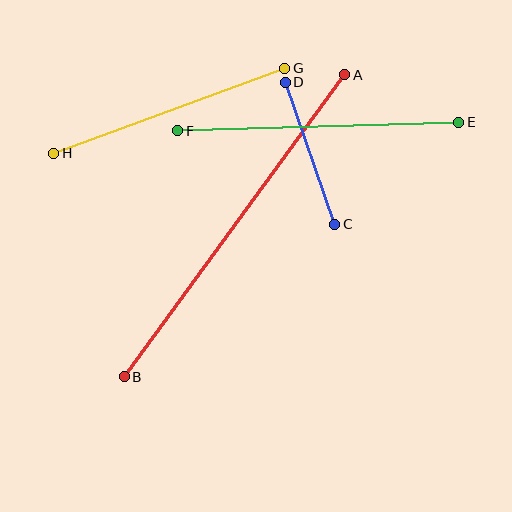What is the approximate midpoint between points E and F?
The midpoint is at approximately (318, 126) pixels.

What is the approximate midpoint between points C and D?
The midpoint is at approximately (310, 153) pixels.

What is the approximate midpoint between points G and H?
The midpoint is at approximately (169, 111) pixels.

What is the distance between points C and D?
The distance is approximately 150 pixels.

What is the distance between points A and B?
The distance is approximately 374 pixels.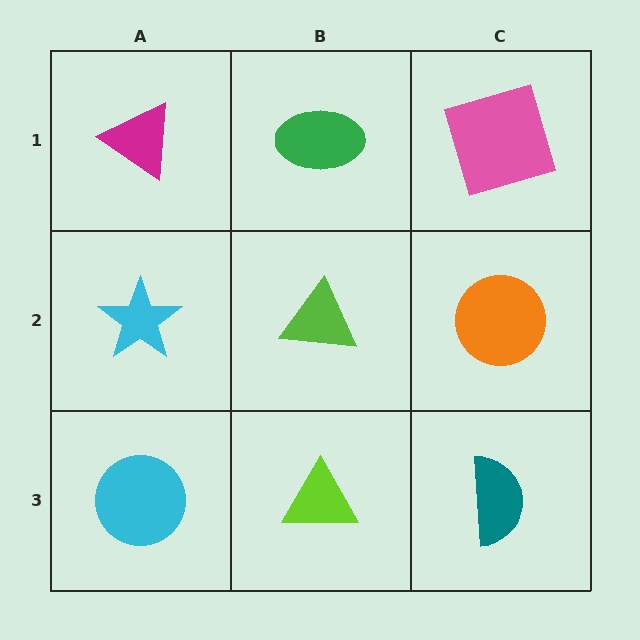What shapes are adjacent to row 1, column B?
A lime triangle (row 2, column B), a magenta triangle (row 1, column A), a pink square (row 1, column C).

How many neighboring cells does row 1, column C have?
2.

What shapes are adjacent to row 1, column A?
A cyan star (row 2, column A), a green ellipse (row 1, column B).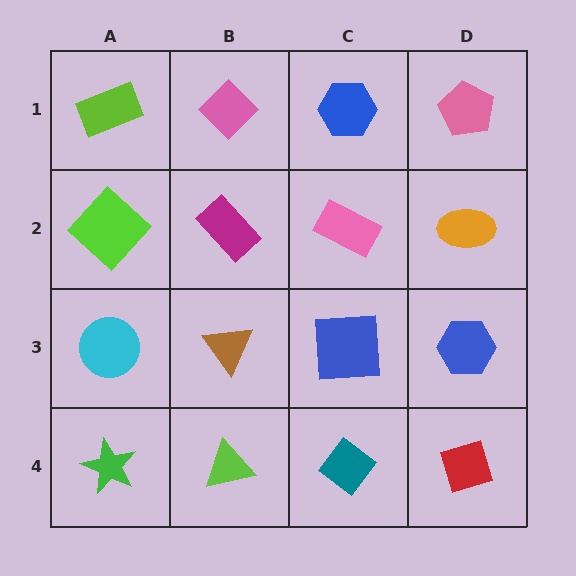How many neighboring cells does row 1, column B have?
3.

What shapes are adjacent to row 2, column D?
A pink pentagon (row 1, column D), a blue hexagon (row 3, column D), a pink rectangle (row 2, column C).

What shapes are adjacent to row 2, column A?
A lime rectangle (row 1, column A), a cyan circle (row 3, column A), a magenta rectangle (row 2, column B).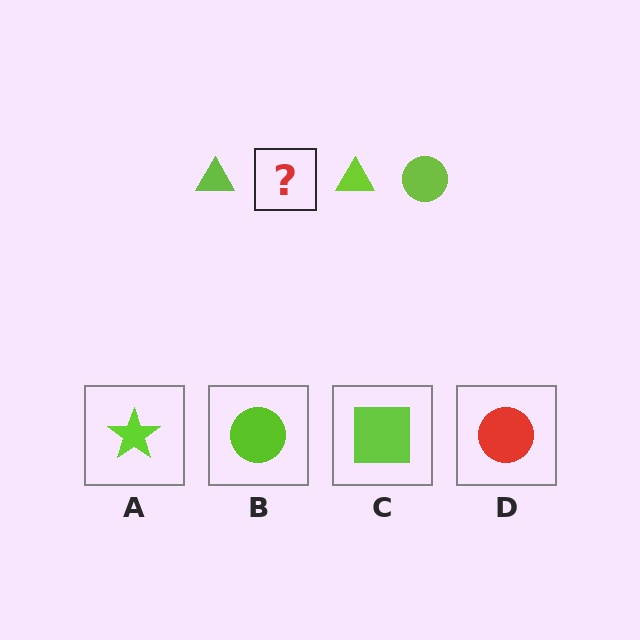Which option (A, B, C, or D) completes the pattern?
B.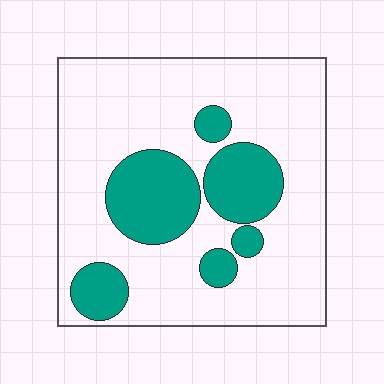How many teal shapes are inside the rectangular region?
6.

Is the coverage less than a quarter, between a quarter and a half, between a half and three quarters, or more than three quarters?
Between a quarter and a half.